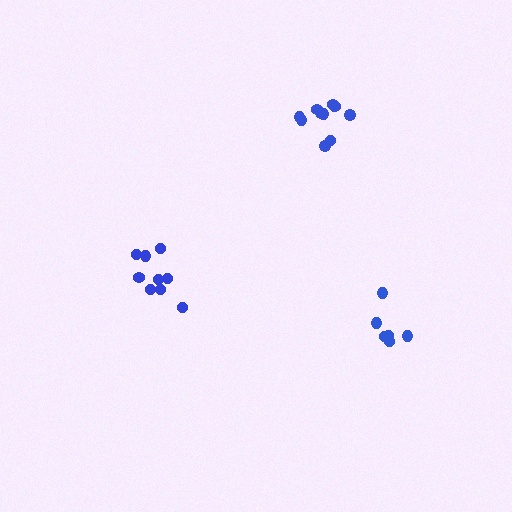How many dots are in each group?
Group 1: 9 dots, Group 2: 11 dots, Group 3: 6 dots (26 total).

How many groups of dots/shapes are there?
There are 3 groups.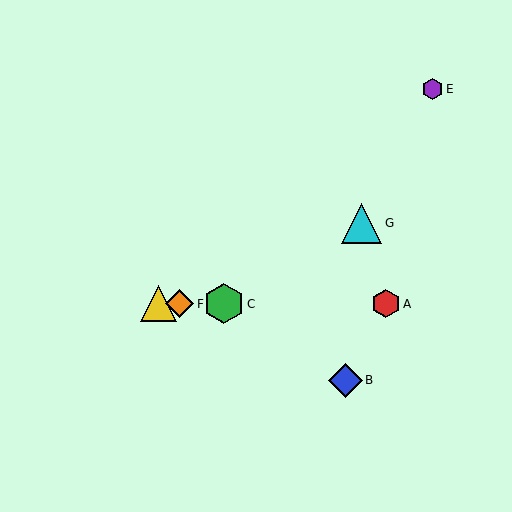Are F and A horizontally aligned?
Yes, both are at y≈304.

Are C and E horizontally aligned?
No, C is at y≈304 and E is at y≈89.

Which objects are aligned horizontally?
Objects A, C, D, F are aligned horizontally.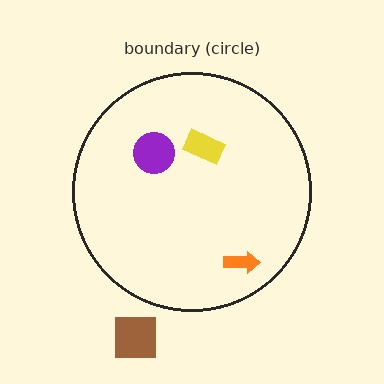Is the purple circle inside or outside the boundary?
Inside.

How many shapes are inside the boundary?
3 inside, 1 outside.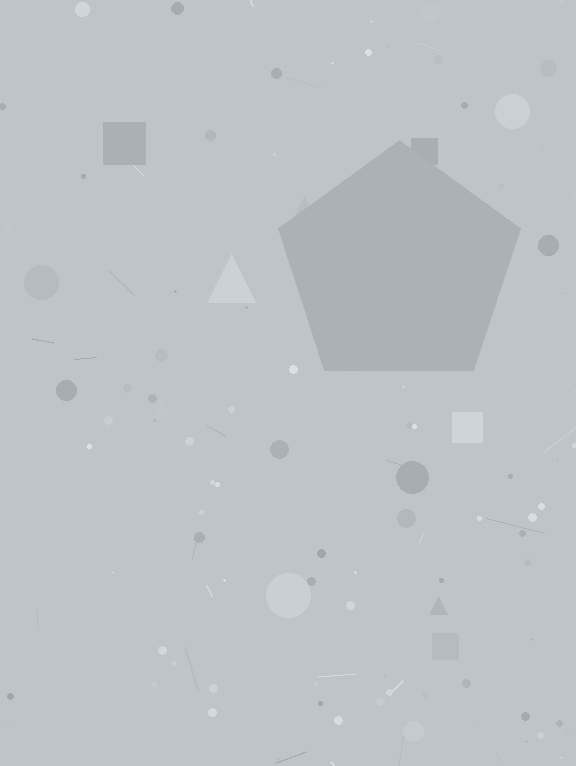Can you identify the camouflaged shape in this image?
The camouflaged shape is a pentagon.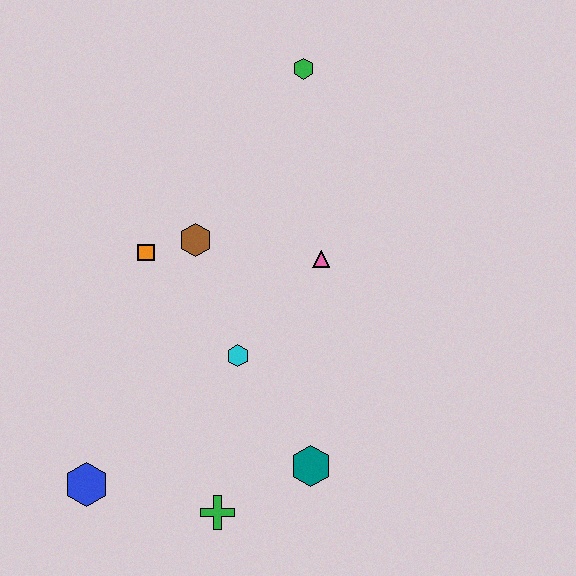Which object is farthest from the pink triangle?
The blue hexagon is farthest from the pink triangle.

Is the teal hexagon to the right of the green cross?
Yes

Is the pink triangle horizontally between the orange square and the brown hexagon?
No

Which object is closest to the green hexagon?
The pink triangle is closest to the green hexagon.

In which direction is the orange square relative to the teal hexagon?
The orange square is above the teal hexagon.